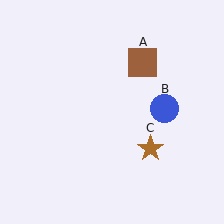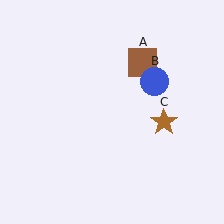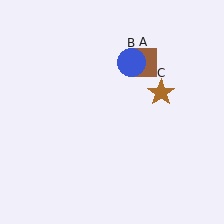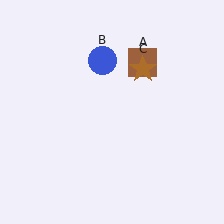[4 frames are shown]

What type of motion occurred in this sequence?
The blue circle (object B), brown star (object C) rotated counterclockwise around the center of the scene.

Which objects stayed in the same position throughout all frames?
Brown square (object A) remained stationary.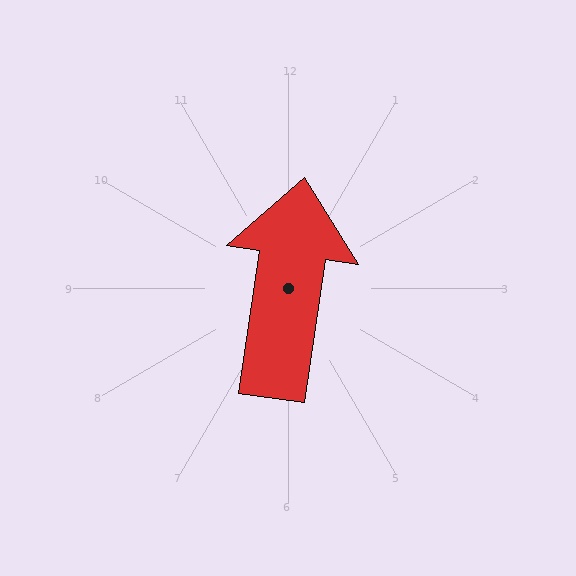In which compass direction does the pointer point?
North.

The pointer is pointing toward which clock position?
Roughly 12 o'clock.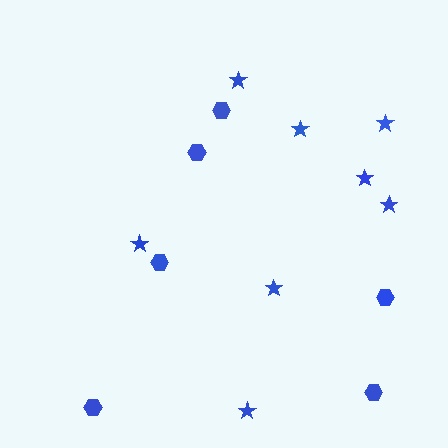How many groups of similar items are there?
There are 2 groups: one group of hexagons (6) and one group of stars (8).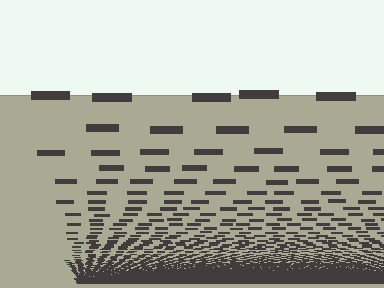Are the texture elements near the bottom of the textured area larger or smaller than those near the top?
Smaller. The gradient is inverted — elements near the bottom are smaller and denser.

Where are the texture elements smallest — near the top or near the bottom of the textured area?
Near the bottom.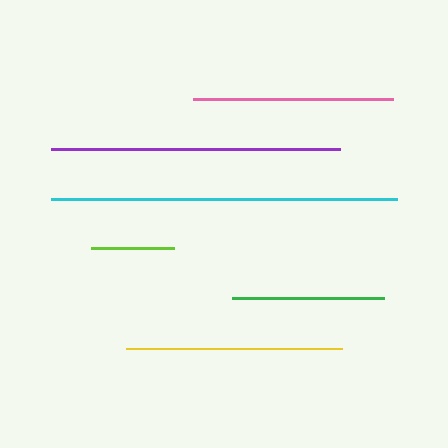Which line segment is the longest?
The cyan line is the longest at approximately 346 pixels.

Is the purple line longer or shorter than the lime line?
The purple line is longer than the lime line.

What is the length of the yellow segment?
The yellow segment is approximately 216 pixels long.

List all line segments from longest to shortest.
From longest to shortest: cyan, purple, yellow, pink, green, lime.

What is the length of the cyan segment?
The cyan segment is approximately 346 pixels long.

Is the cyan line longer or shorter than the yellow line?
The cyan line is longer than the yellow line.